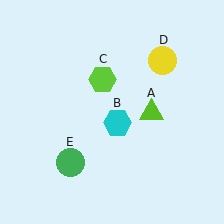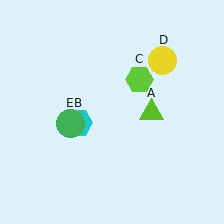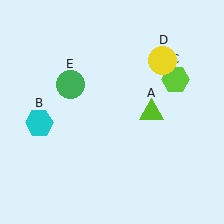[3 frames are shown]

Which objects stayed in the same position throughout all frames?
Lime triangle (object A) and yellow circle (object D) remained stationary.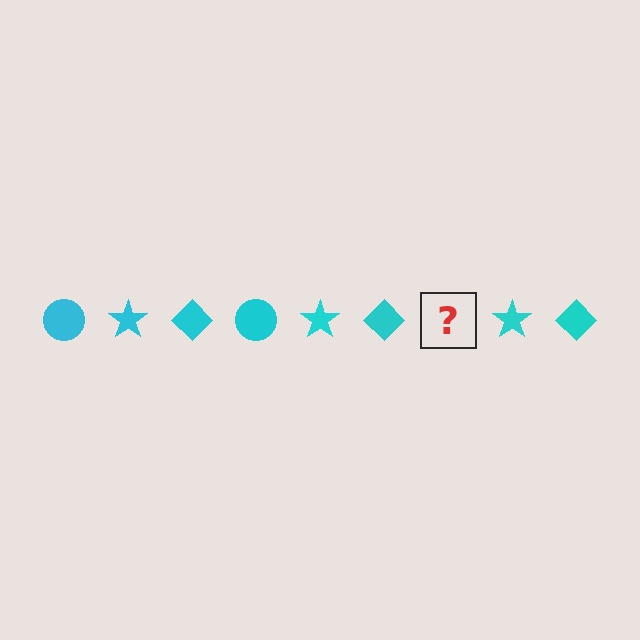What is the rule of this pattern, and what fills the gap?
The rule is that the pattern cycles through circle, star, diamond shapes in cyan. The gap should be filled with a cyan circle.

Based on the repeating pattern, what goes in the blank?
The blank should be a cyan circle.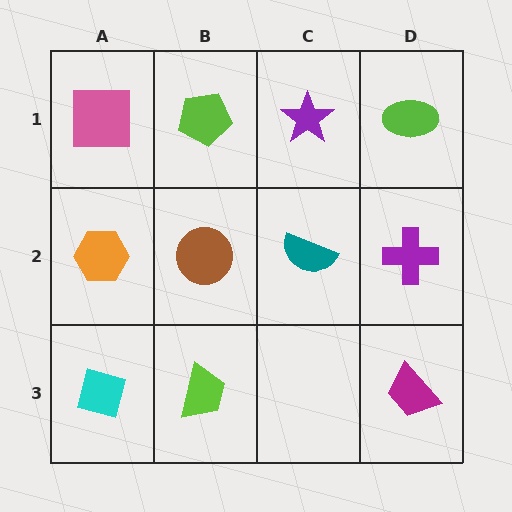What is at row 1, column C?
A purple star.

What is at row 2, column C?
A teal semicircle.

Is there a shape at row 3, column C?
No, that cell is empty.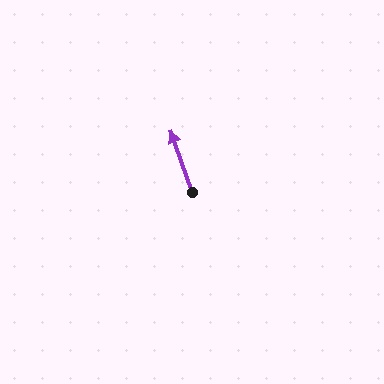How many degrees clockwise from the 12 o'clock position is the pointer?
Approximately 340 degrees.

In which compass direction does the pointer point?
North.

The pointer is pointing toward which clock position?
Roughly 11 o'clock.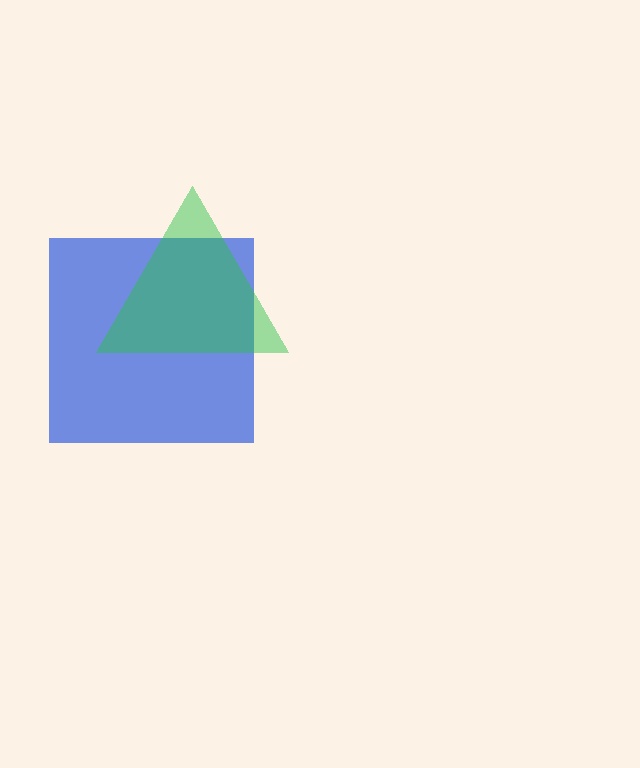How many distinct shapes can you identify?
There are 2 distinct shapes: a blue square, a green triangle.